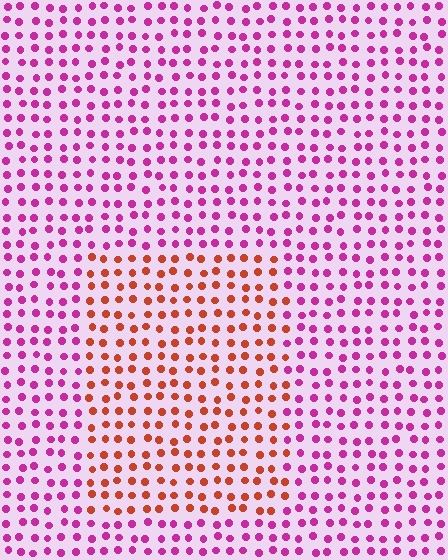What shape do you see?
I see a rectangle.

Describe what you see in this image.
The image is filled with small magenta elements in a uniform arrangement. A rectangle-shaped region is visible where the elements are tinted to a slightly different hue, forming a subtle color boundary.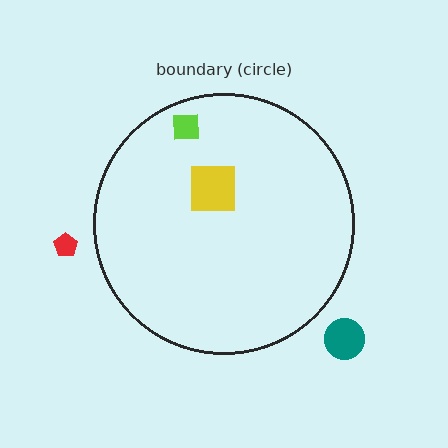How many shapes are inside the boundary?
2 inside, 2 outside.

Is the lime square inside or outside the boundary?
Inside.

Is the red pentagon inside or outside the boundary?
Outside.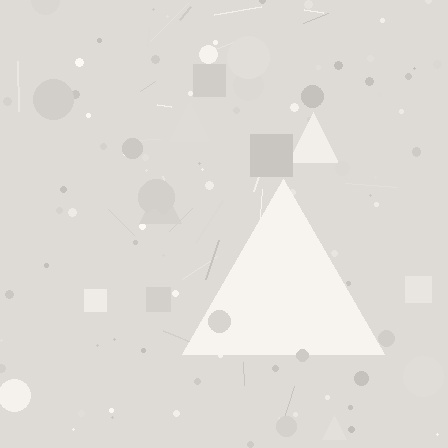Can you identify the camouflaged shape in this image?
The camouflaged shape is a triangle.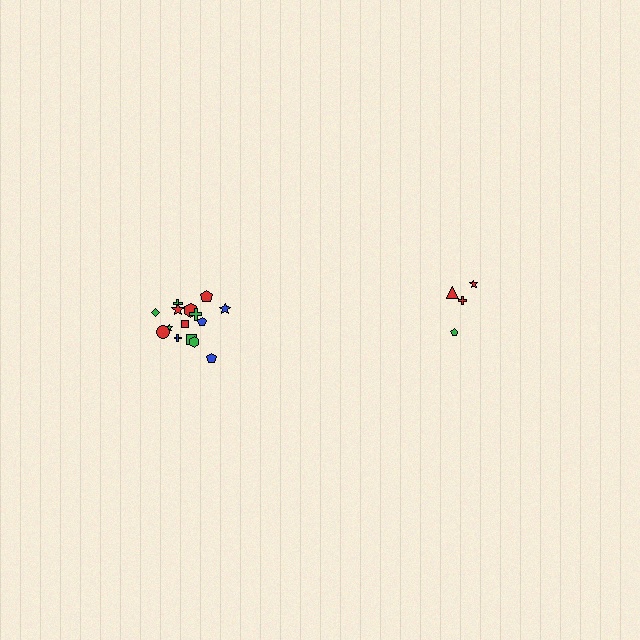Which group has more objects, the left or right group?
The left group.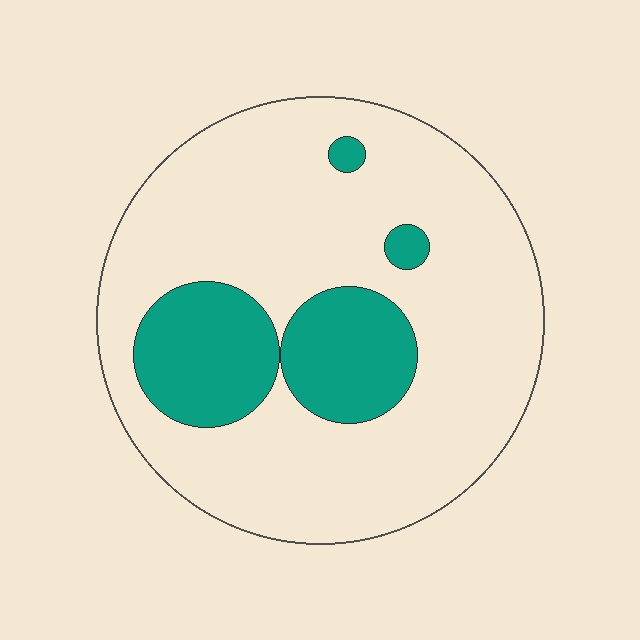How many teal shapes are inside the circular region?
4.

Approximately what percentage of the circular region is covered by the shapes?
Approximately 20%.